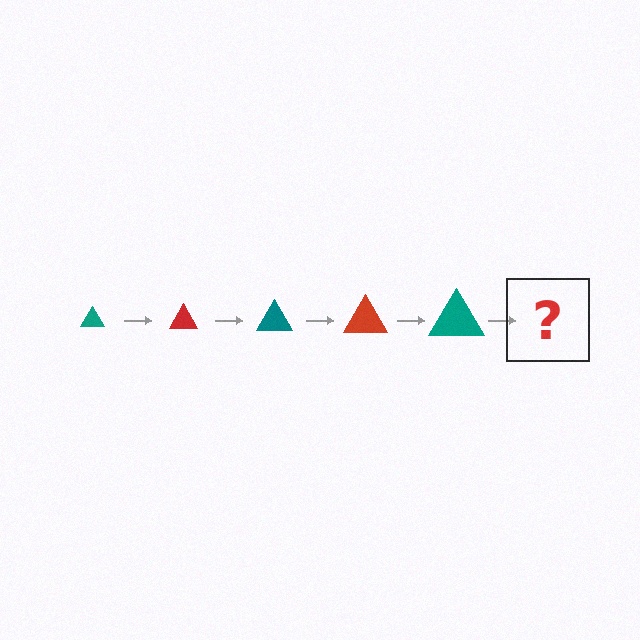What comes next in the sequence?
The next element should be a red triangle, larger than the previous one.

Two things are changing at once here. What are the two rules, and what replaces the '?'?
The two rules are that the triangle grows larger each step and the color cycles through teal and red. The '?' should be a red triangle, larger than the previous one.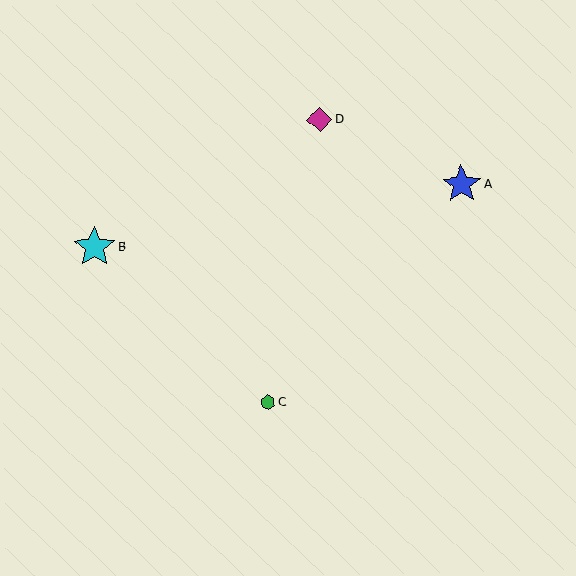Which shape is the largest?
The cyan star (labeled B) is the largest.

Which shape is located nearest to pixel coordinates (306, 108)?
The magenta diamond (labeled D) at (320, 120) is nearest to that location.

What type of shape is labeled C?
Shape C is a green hexagon.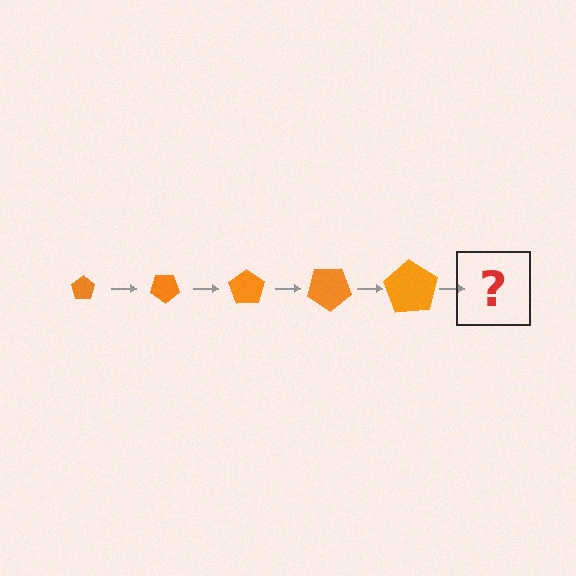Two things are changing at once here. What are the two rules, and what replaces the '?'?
The two rules are that the pentagon grows larger each step and it rotates 35 degrees each step. The '?' should be a pentagon, larger than the previous one and rotated 175 degrees from the start.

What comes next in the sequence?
The next element should be a pentagon, larger than the previous one and rotated 175 degrees from the start.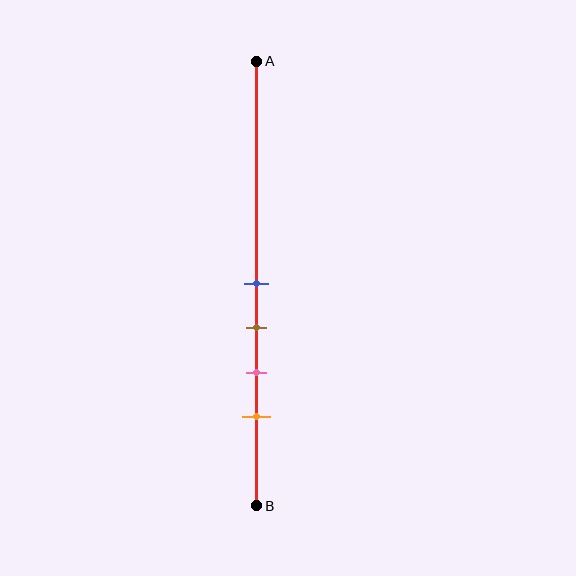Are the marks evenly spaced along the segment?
Yes, the marks are approximately evenly spaced.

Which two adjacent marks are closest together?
The blue and brown marks are the closest adjacent pair.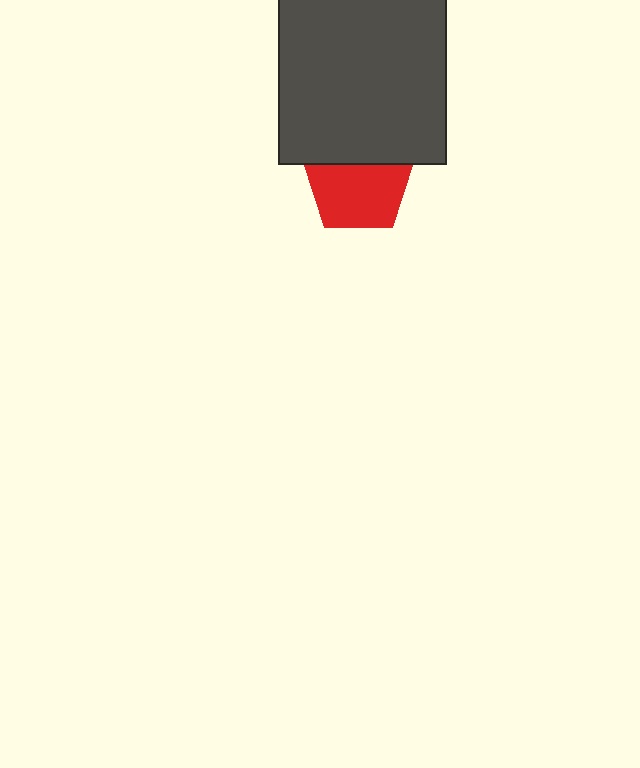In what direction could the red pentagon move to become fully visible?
The red pentagon could move down. That would shift it out from behind the dark gray square entirely.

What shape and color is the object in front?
The object in front is a dark gray square.